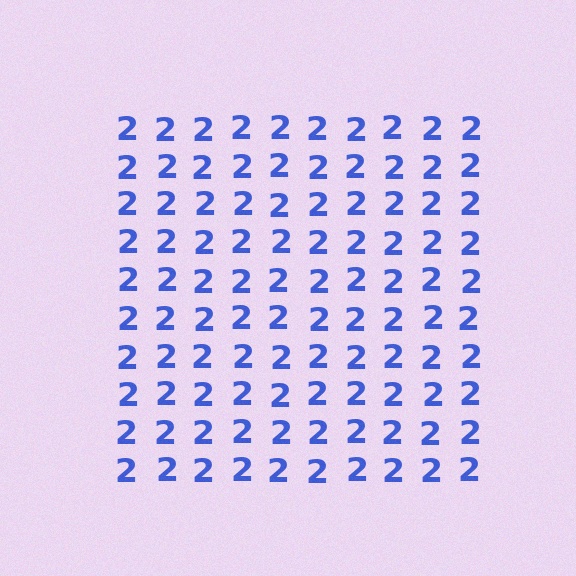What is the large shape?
The large shape is a square.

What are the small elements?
The small elements are digit 2's.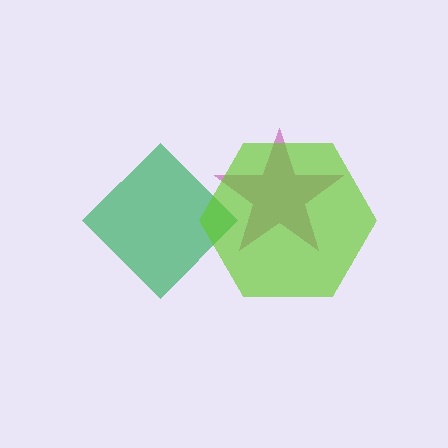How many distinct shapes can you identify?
There are 3 distinct shapes: a green diamond, a magenta star, a lime hexagon.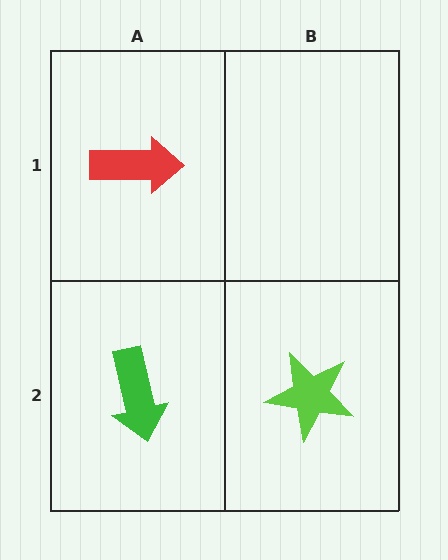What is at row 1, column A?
A red arrow.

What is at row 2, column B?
A lime star.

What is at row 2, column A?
A green arrow.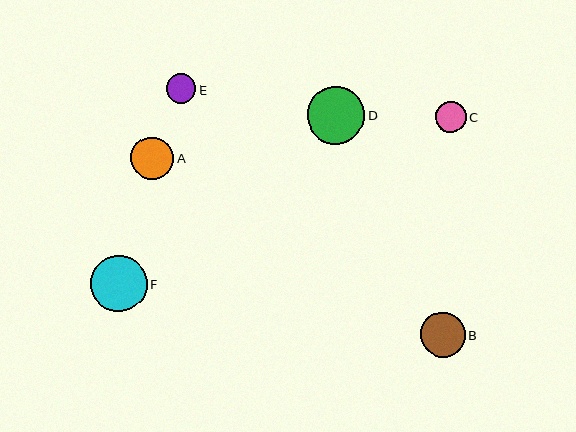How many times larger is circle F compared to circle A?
Circle F is approximately 1.3 times the size of circle A.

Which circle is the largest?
Circle D is the largest with a size of approximately 58 pixels.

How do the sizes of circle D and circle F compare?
Circle D and circle F are approximately the same size.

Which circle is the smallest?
Circle E is the smallest with a size of approximately 30 pixels.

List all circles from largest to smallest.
From largest to smallest: D, F, B, A, C, E.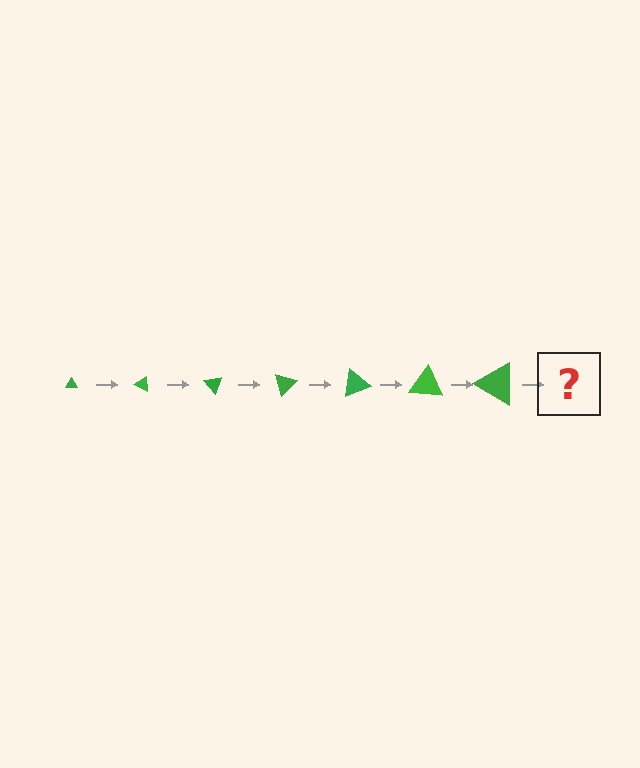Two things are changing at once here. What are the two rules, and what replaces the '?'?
The two rules are that the triangle grows larger each step and it rotates 25 degrees each step. The '?' should be a triangle, larger than the previous one and rotated 175 degrees from the start.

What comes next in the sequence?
The next element should be a triangle, larger than the previous one and rotated 175 degrees from the start.